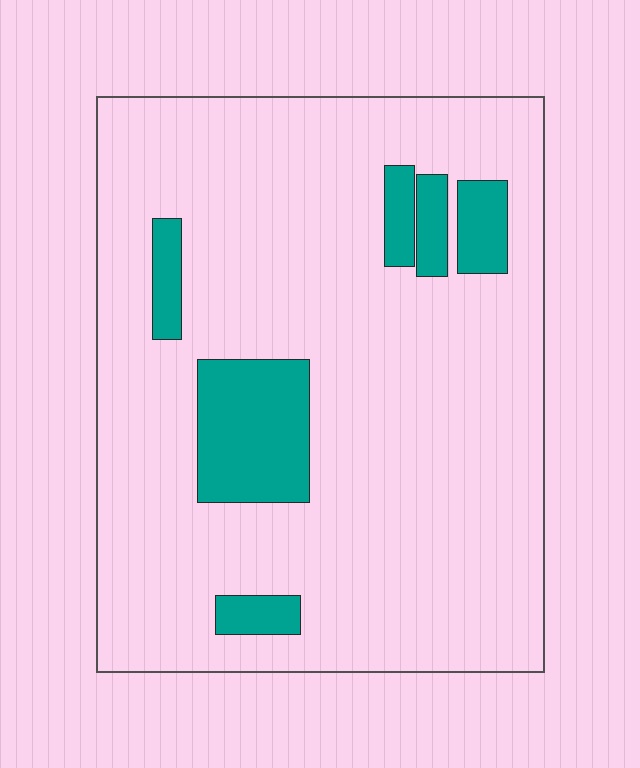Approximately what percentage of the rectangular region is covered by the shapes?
Approximately 15%.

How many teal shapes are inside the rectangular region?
6.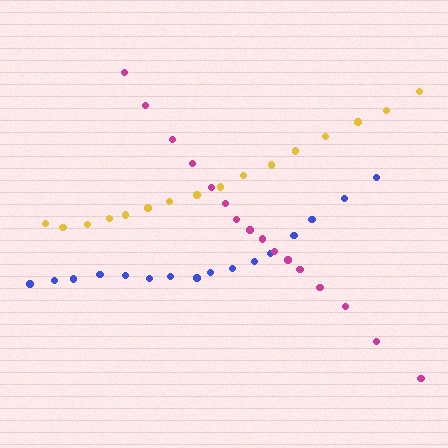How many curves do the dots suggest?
There are 3 distinct paths.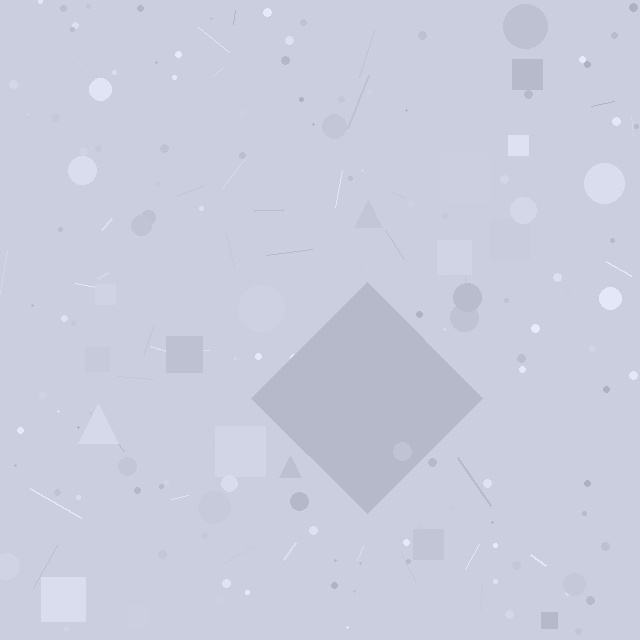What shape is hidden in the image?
A diamond is hidden in the image.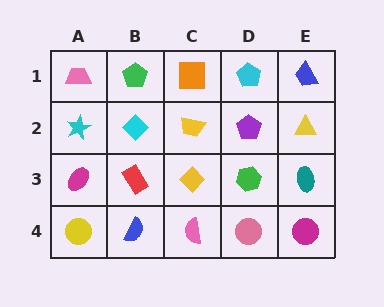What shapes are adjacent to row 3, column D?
A purple pentagon (row 2, column D), a pink circle (row 4, column D), a yellow diamond (row 3, column C), a teal ellipse (row 3, column E).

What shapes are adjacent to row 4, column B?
A red rectangle (row 3, column B), a yellow circle (row 4, column A), a pink semicircle (row 4, column C).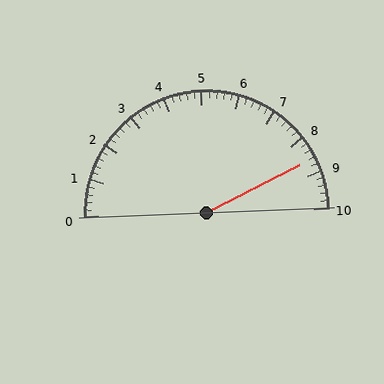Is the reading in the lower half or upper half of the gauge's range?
The reading is in the upper half of the range (0 to 10).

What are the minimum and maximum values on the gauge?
The gauge ranges from 0 to 10.